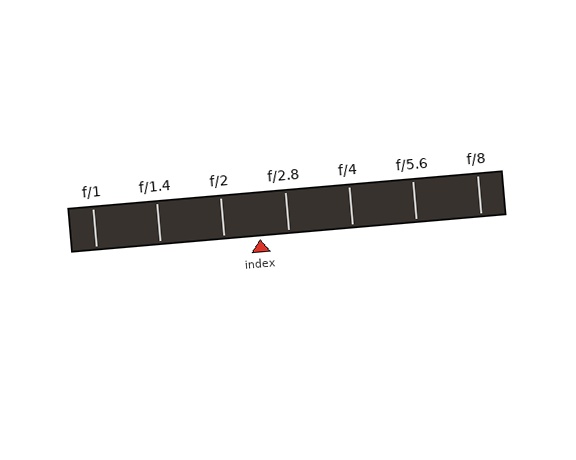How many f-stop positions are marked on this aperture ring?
There are 7 f-stop positions marked.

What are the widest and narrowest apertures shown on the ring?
The widest aperture shown is f/1 and the narrowest is f/8.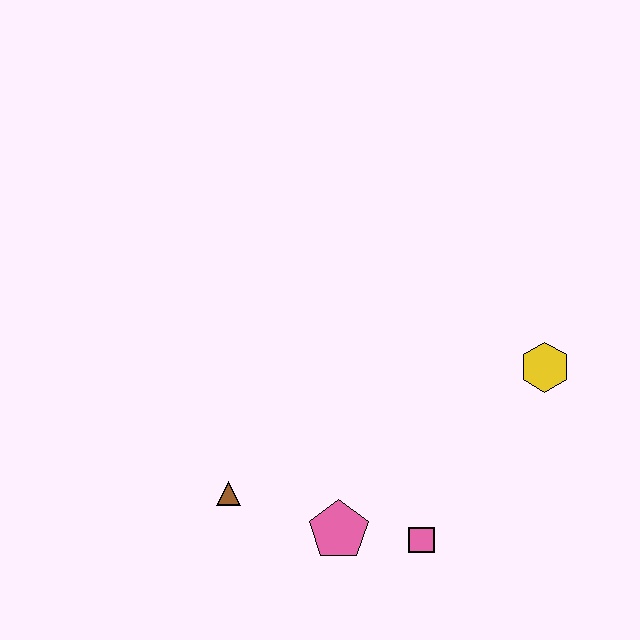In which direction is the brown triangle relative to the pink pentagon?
The brown triangle is to the left of the pink pentagon.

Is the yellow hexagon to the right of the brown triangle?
Yes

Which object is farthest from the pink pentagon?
The yellow hexagon is farthest from the pink pentagon.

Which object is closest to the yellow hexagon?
The pink square is closest to the yellow hexagon.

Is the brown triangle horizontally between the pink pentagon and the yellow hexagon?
No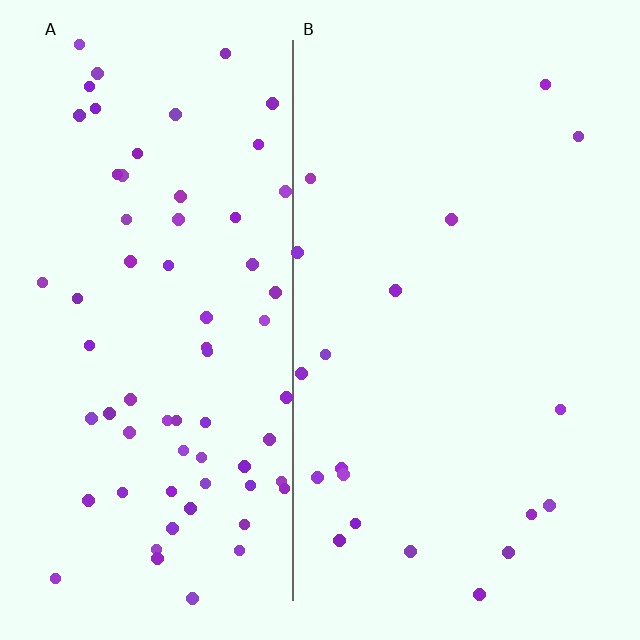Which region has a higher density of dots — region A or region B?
A (the left).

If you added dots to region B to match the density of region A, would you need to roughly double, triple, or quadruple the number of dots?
Approximately quadruple.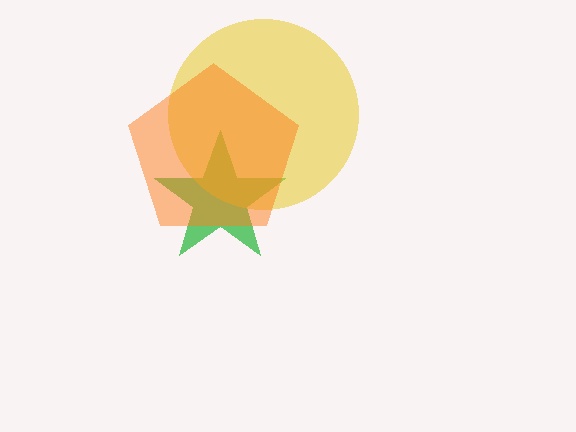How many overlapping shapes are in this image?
There are 3 overlapping shapes in the image.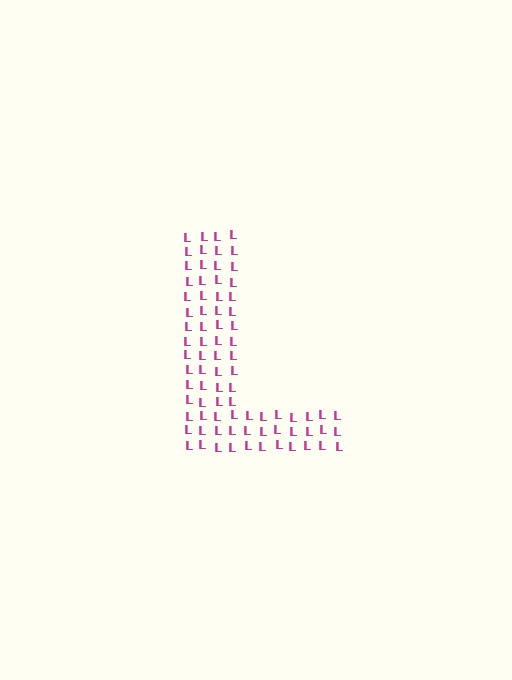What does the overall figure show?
The overall figure shows the letter L.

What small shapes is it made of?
It is made of small letter L's.